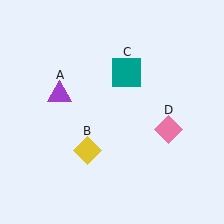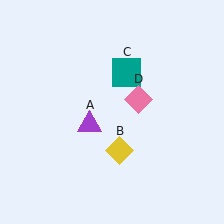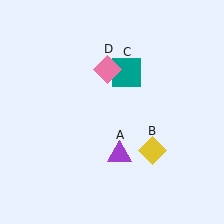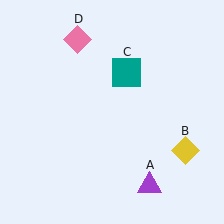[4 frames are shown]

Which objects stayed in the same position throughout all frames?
Teal square (object C) remained stationary.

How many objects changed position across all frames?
3 objects changed position: purple triangle (object A), yellow diamond (object B), pink diamond (object D).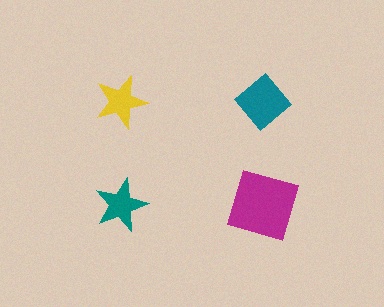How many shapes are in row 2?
2 shapes.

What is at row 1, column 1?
A yellow star.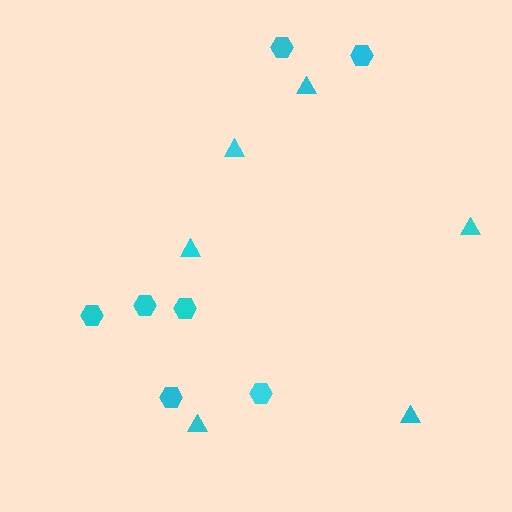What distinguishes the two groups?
There are 2 groups: one group of triangles (6) and one group of hexagons (7).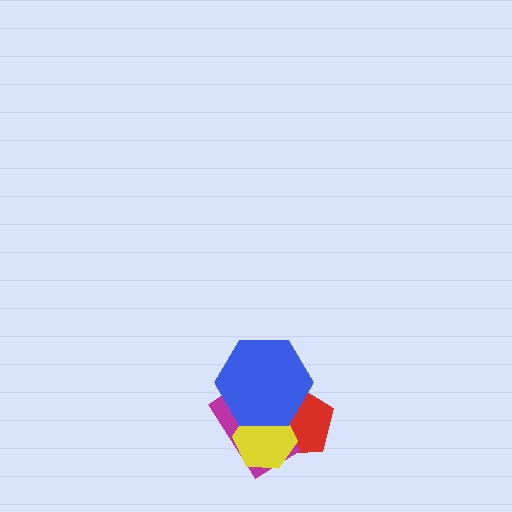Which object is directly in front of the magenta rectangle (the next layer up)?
The yellow hexagon is directly in front of the magenta rectangle.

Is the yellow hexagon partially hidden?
Yes, it is partially covered by another shape.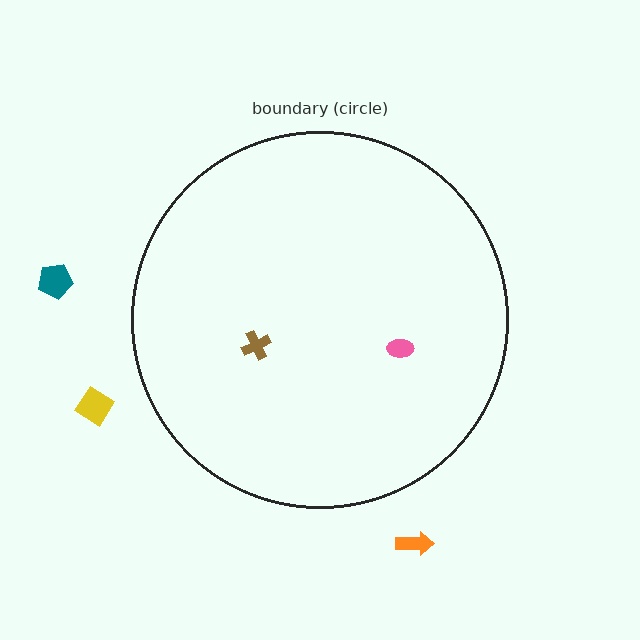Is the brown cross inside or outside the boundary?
Inside.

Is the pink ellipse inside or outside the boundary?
Inside.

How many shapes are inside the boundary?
2 inside, 3 outside.